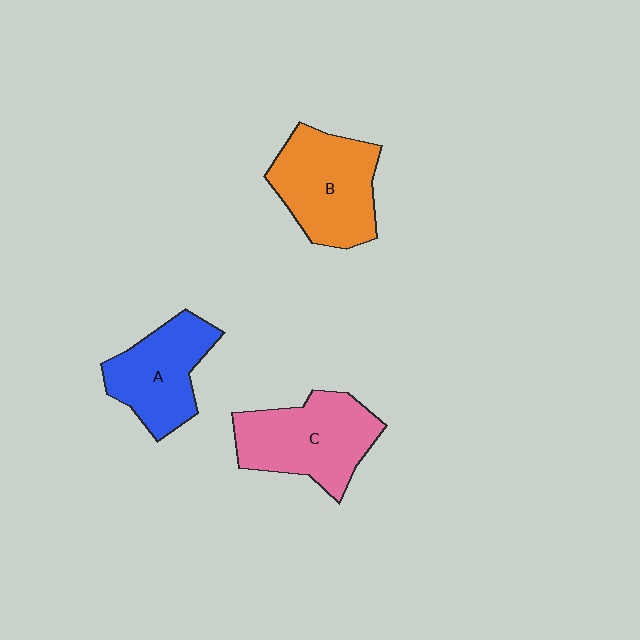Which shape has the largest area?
Shape C (pink).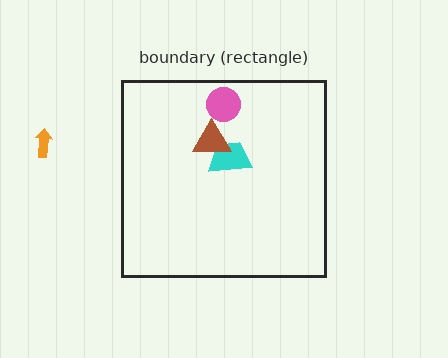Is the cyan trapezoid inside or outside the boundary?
Inside.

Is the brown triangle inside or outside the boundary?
Inside.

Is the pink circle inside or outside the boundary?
Inside.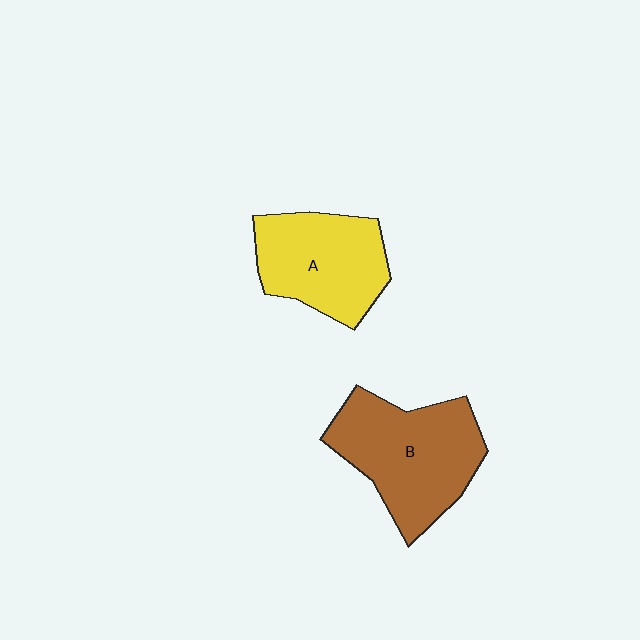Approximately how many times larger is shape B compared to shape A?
Approximately 1.2 times.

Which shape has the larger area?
Shape B (brown).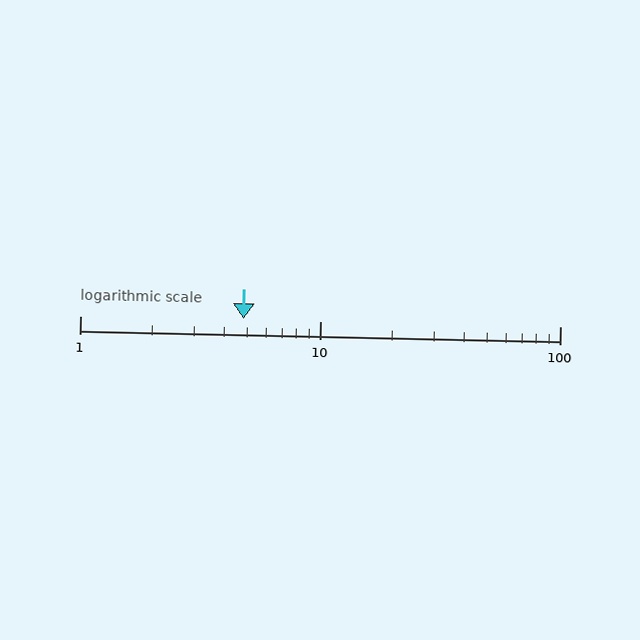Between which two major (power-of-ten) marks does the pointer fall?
The pointer is between 1 and 10.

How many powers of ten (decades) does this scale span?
The scale spans 2 decades, from 1 to 100.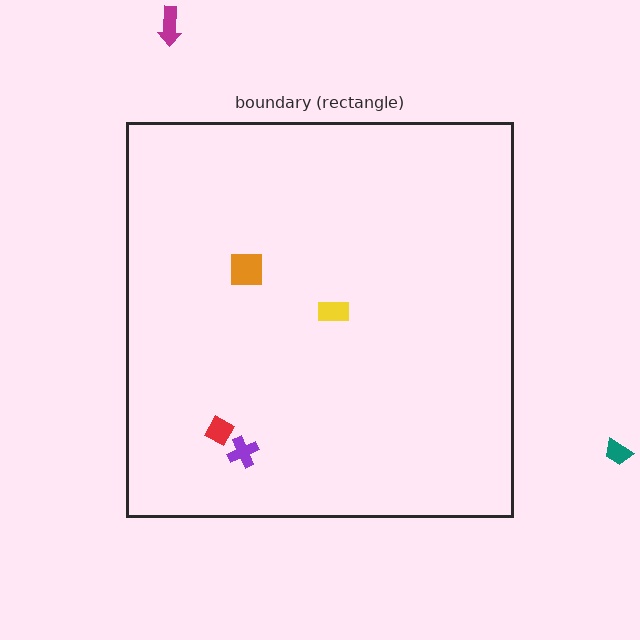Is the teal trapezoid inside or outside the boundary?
Outside.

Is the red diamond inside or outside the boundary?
Inside.